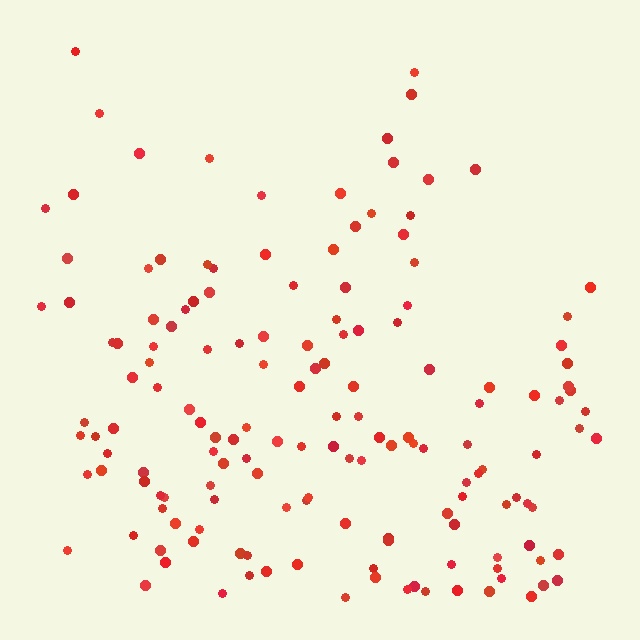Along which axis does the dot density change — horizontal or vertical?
Vertical.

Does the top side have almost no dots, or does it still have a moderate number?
Still a moderate number, just noticeably fewer than the bottom.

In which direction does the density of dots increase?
From top to bottom, with the bottom side densest.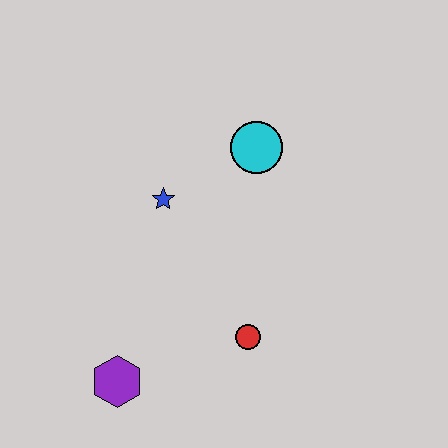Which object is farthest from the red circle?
The cyan circle is farthest from the red circle.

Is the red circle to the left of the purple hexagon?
No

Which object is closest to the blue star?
The cyan circle is closest to the blue star.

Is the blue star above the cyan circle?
No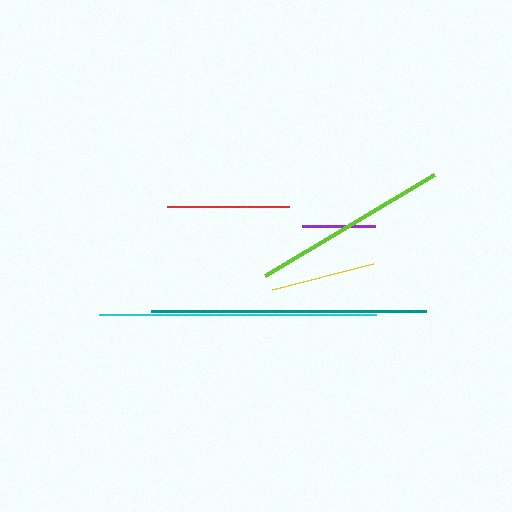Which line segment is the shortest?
The purple line is the shortest at approximately 72 pixels.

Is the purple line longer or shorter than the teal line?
The teal line is longer than the purple line.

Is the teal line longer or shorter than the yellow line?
The teal line is longer than the yellow line.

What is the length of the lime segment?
The lime segment is approximately 197 pixels long.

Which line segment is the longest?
The cyan line is the longest at approximately 277 pixels.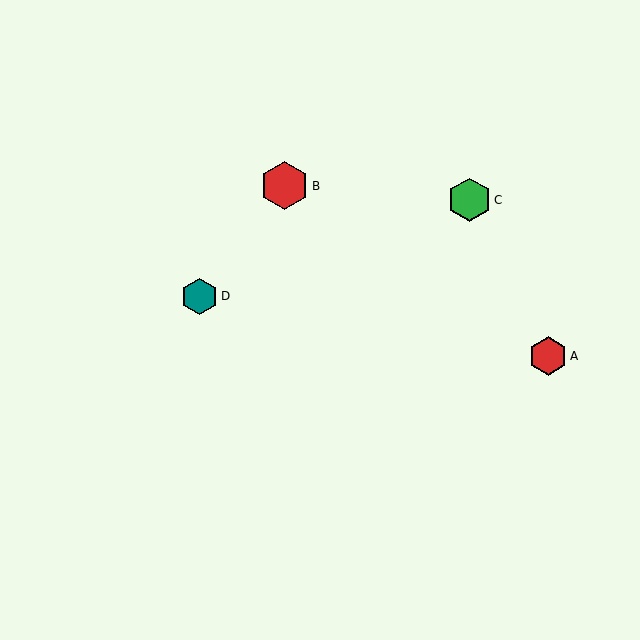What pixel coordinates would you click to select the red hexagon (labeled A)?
Click at (548, 356) to select the red hexagon A.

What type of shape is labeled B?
Shape B is a red hexagon.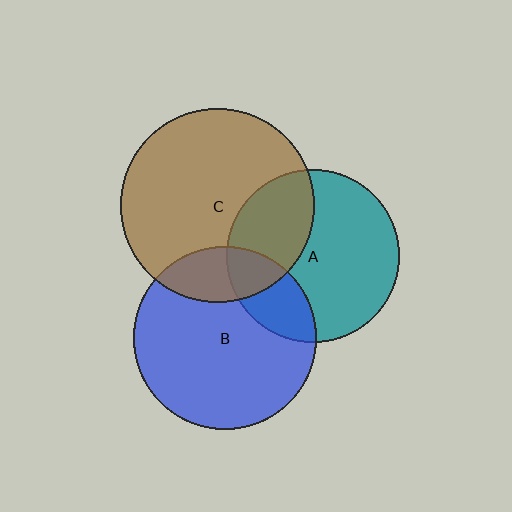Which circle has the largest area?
Circle C (brown).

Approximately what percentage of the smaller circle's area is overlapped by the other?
Approximately 20%.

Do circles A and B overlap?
Yes.